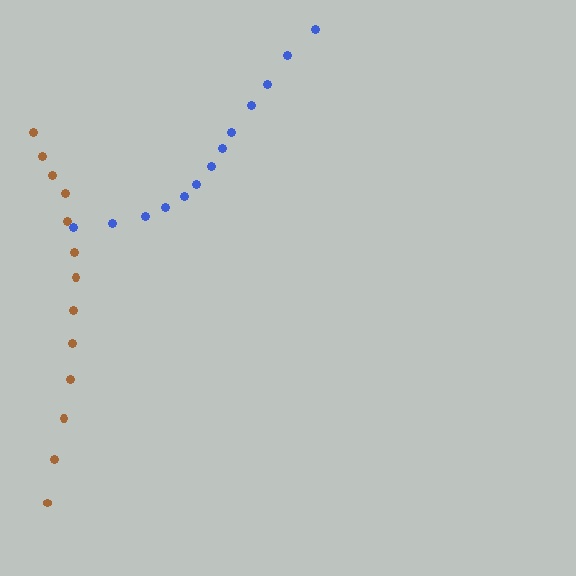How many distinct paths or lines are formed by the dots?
There are 2 distinct paths.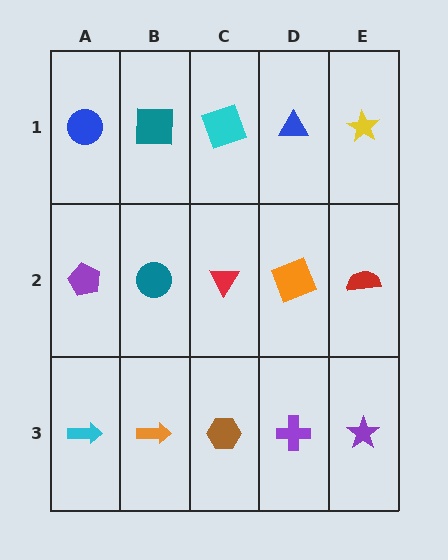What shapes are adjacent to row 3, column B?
A teal circle (row 2, column B), a cyan arrow (row 3, column A), a brown hexagon (row 3, column C).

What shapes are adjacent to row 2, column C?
A cyan square (row 1, column C), a brown hexagon (row 3, column C), a teal circle (row 2, column B), an orange square (row 2, column D).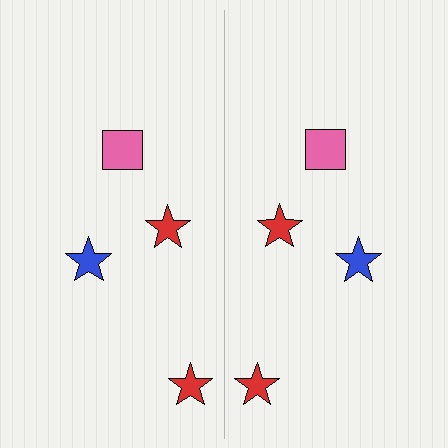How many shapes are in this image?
There are 8 shapes in this image.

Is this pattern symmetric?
Yes, this pattern has bilateral (reflection) symmetry.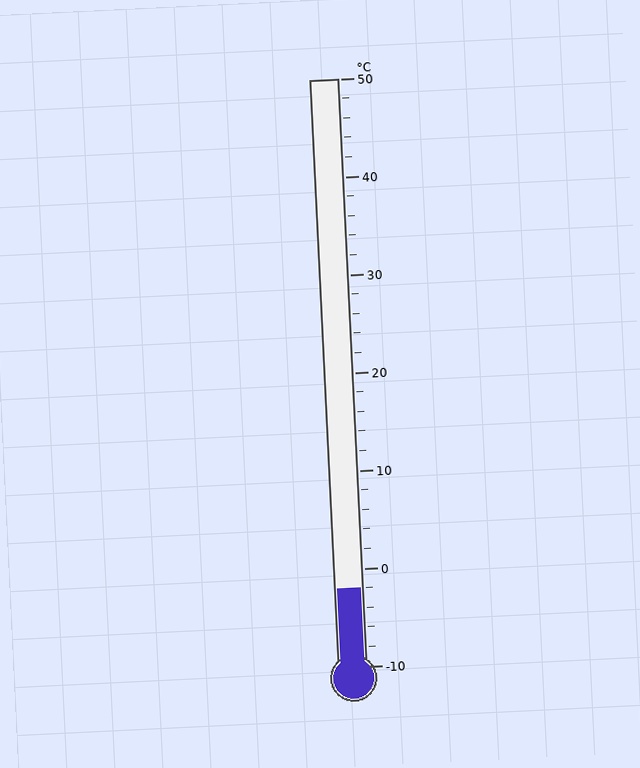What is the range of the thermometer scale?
The thermometer scale ranges from -10°C to 50°C.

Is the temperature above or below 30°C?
The temperature is below 30°C.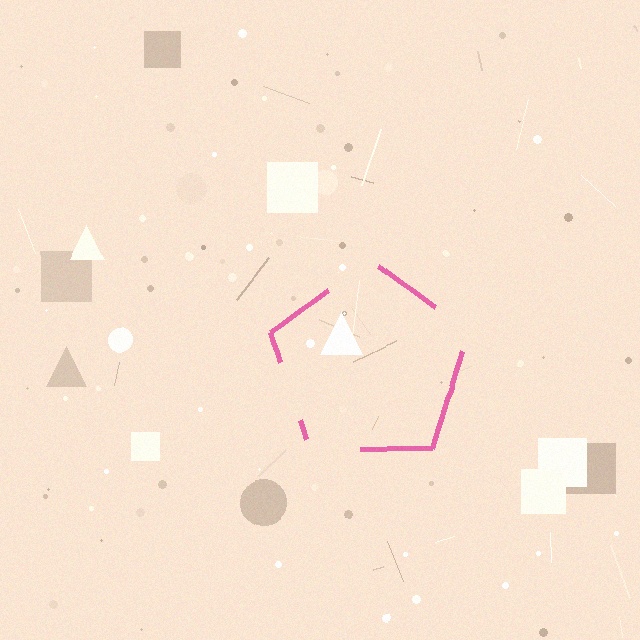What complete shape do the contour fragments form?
The contour fragments form a pentagon.